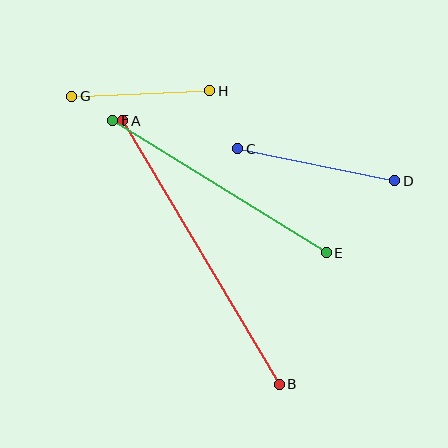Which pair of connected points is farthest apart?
Points A and B are farthest apart.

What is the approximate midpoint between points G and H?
The midpoint is at approximately (141, 94) pixels.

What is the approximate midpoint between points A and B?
The midpoint is at approximately (201, 253) pixels.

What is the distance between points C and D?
The distance is approximately 160 pixels.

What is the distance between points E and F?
The distance is approximately 251 pixels.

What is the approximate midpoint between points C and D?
The midpoint is at approximately (316, 165) pixels.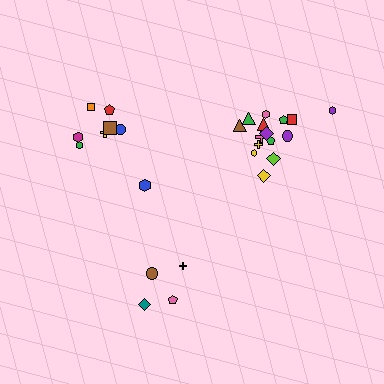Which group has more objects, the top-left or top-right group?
The top-right group.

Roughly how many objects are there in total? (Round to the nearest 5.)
Roughly 25 objects in total.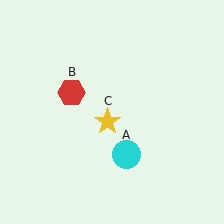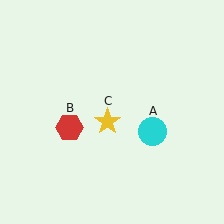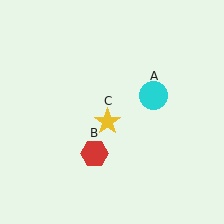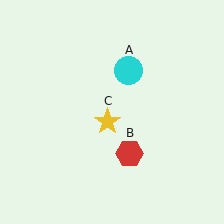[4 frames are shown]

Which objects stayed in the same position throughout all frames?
Yellow star (object C) remained stationary.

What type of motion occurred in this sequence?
The cyan circle (object A), red hexagon (object B) rotated counterclockwise around the center of the scene.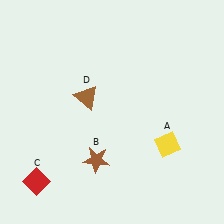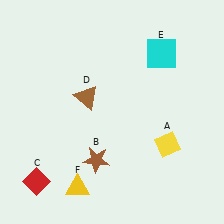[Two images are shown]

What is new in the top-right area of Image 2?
A cyan square (E) was added in the top-right area of Image 2.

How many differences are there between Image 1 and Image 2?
There are 2 differences between the two images.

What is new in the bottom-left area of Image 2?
A yellow triangle (F) was added in the bottom-left area of Image 2.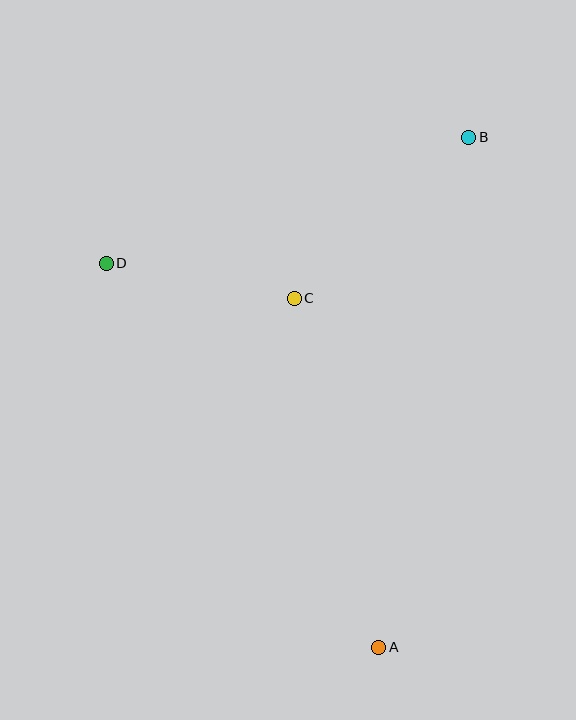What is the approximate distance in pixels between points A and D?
The distance between A and D is approximately 471 pixels.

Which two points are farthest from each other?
Points A and B are farthest from each other.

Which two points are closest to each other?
Points C and D are closest to each other.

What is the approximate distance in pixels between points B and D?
The distance between B and D is approximately 384 pixels.